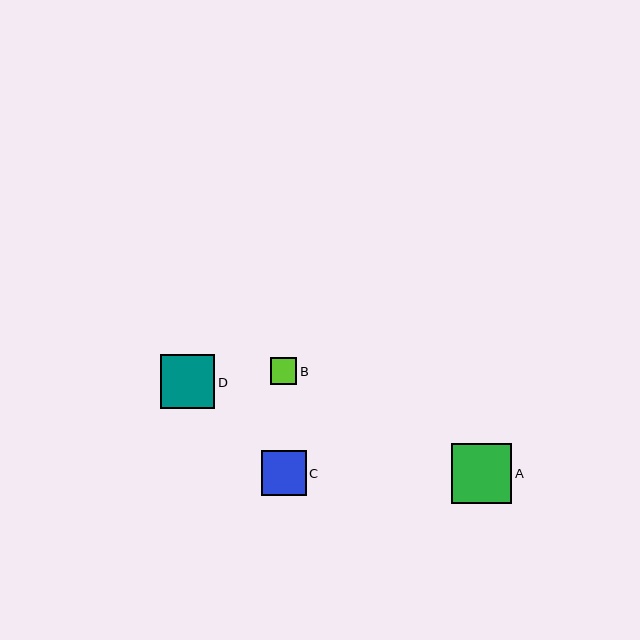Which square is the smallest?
Square B is the smallest with a size of approximately 27 pixels.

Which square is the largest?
Square A is the largest with a size of approximately 60 pixels.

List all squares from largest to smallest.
From largest to smallest: A, D, C, B.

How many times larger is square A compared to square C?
Square A is approximately 1.3 times the size of square C.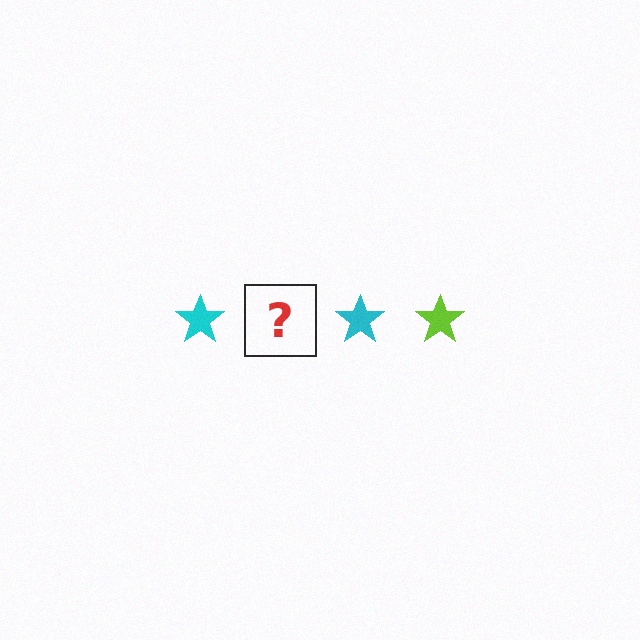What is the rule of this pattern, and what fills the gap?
The rule is that the pattern cycles through cyan, lime stars. The gap should be filled with a lime star.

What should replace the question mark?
The question mark should be replaced with a lime star.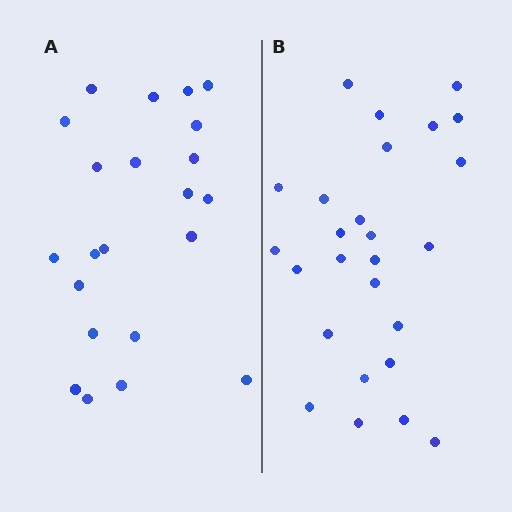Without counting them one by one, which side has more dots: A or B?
Region B (the right region) has more dots.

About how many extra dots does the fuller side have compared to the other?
Region B has about 4 more dots than region A.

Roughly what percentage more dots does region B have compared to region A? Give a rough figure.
About 20% more.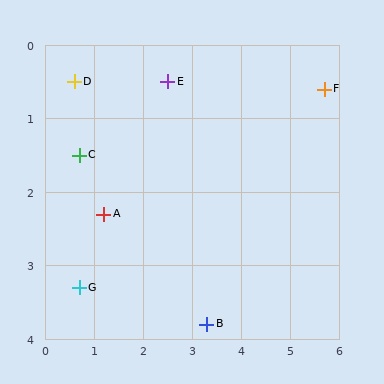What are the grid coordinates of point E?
Point E is at approximately (2.5, 0.5).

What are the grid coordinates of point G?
Point G is at approximately (0.7, 3.3).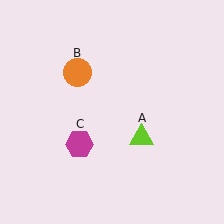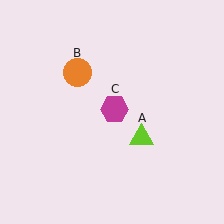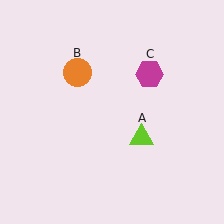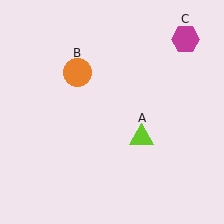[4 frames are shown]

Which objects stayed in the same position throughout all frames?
Lime triangle (object A) and orange circle (object B) remained stationary.